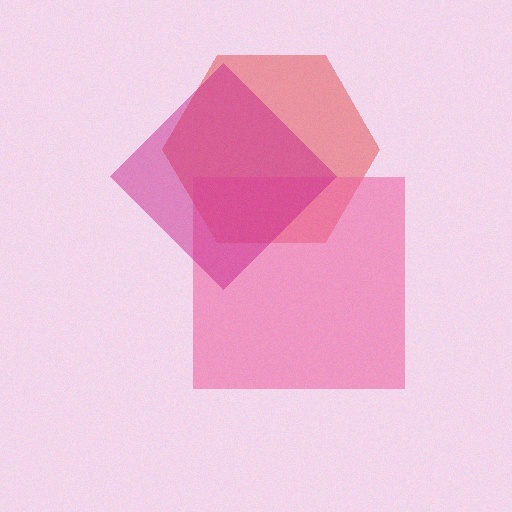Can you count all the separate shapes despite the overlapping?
Yes, there are 3 separate shapes.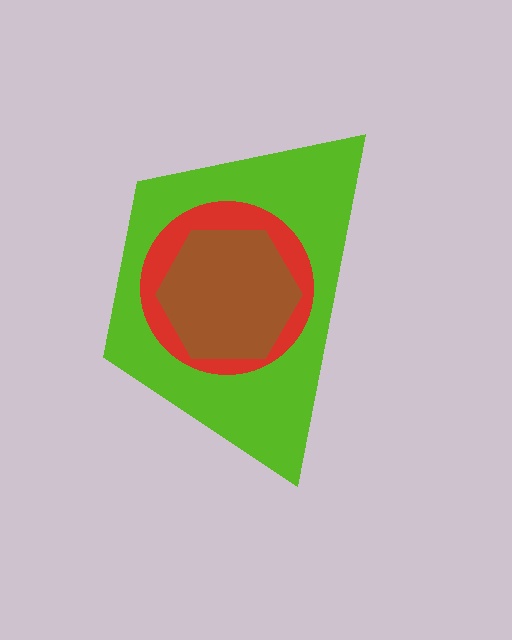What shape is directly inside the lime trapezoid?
The red circle.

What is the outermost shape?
The lime trapezoid.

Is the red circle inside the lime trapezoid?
Yes.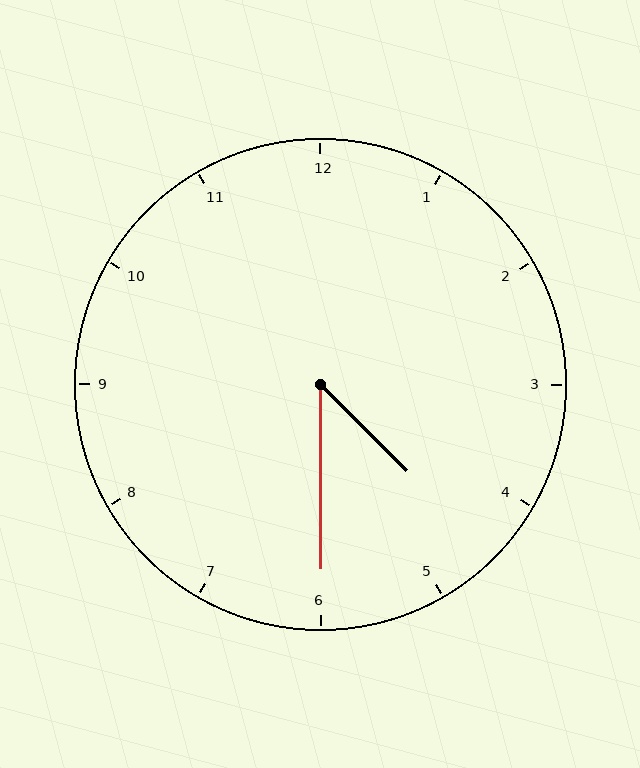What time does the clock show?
4:30.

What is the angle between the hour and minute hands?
Approximately 45 degrees.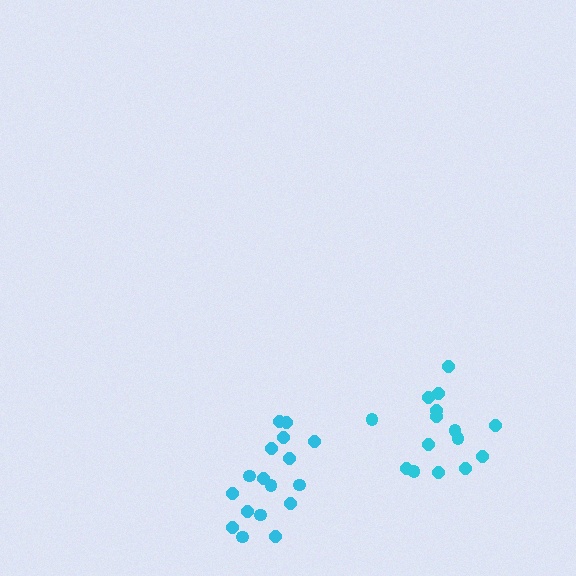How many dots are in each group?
Group 1: 17 dots, Group 2: 15 dots (32 total).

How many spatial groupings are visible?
There are 2 spatial groupings.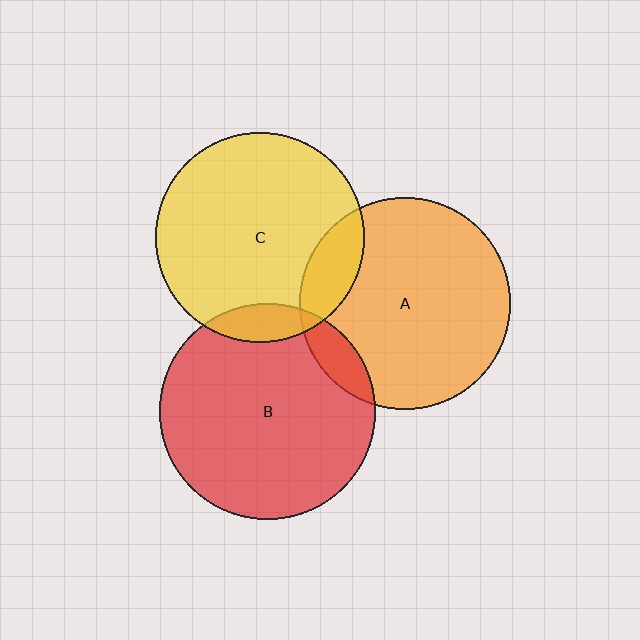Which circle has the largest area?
Circle B (red).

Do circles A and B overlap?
Yes.